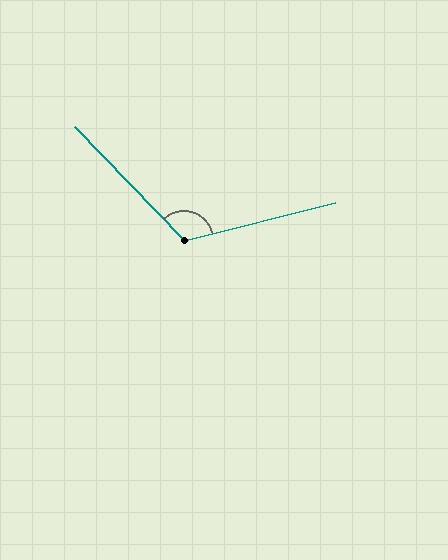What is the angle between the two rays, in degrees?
Approximately 120 degrees.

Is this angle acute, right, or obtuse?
It is obtuse.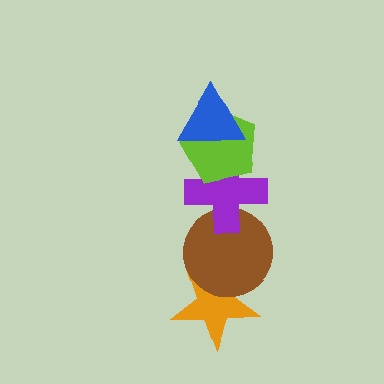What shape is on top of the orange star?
The brown circle is on top of the orange star.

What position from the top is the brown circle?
The brown circle is 4th from the top.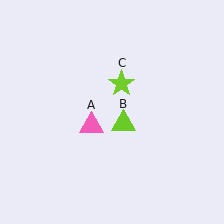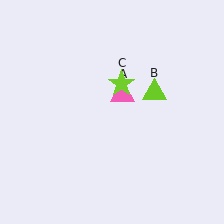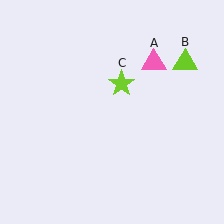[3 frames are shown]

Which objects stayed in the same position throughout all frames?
Lime star (object C) remained stationary.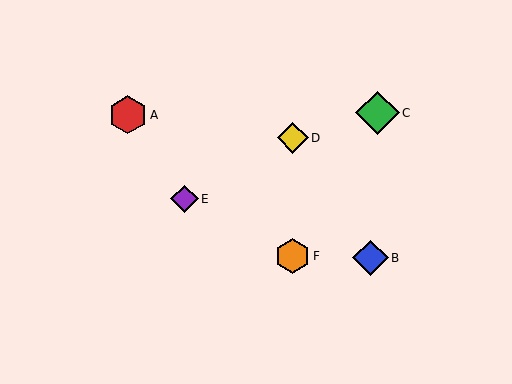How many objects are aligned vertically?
2 objects (D, F) are aligned vertically.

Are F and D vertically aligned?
Yes, both are at x≈293.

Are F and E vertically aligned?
No, F is at x≈293 and E is at x≈184.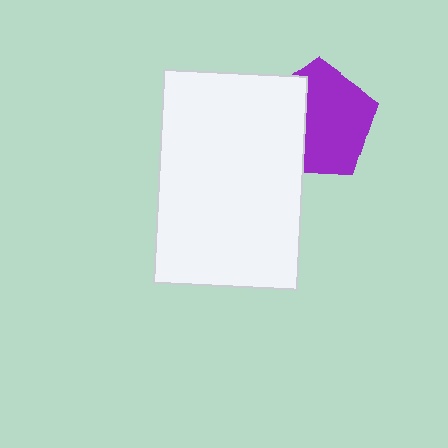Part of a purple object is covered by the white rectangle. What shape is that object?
It is a pentagon.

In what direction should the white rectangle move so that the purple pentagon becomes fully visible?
The white rectangle should move left. That is the shortest direction to clear the overlap and leave the purple pentagon fully visible.